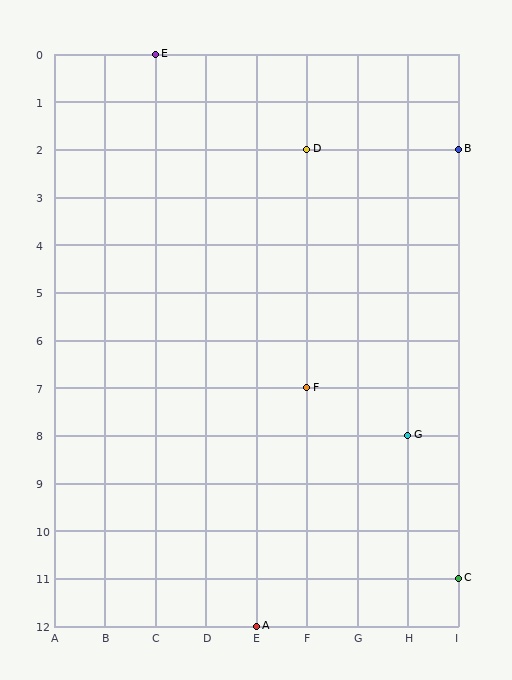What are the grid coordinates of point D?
Point D is at grid coordinates (F, 2).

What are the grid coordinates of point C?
Point C is at grid coordinates (I, 11).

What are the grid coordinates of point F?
Point F is at grid coordinates (F, 7).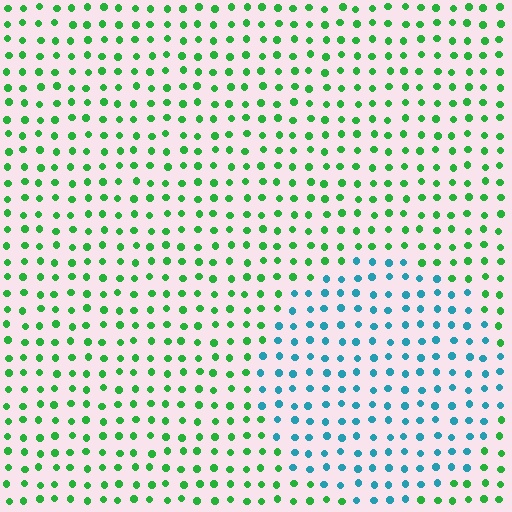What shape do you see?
I see a circle.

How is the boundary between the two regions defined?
The boundary is defined purely by a slight shift in hue (about 60 degrees). Spacing, size, and orientation are identical on both sides.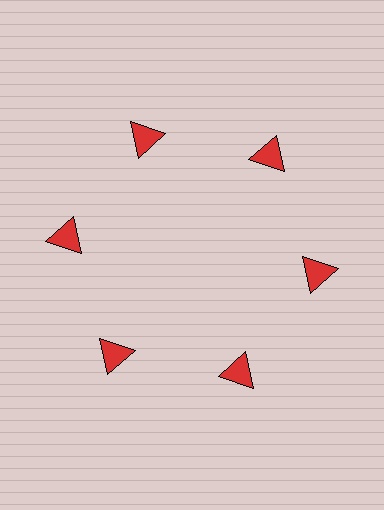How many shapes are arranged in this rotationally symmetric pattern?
There are 6 shapes, arranged in 6 groups of 1.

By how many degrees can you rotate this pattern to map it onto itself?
The pattern maps onto itself every 60 degrees of rotation.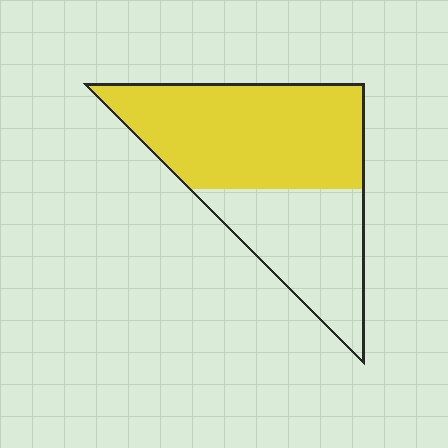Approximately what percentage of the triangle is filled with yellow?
Approximately 60%.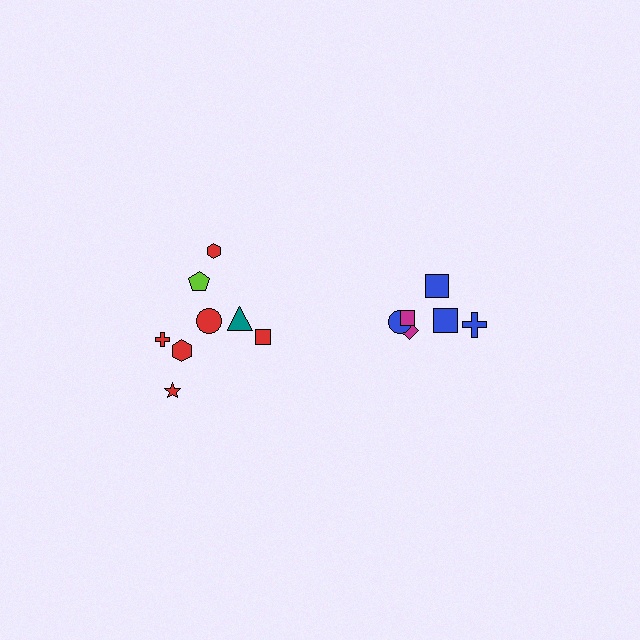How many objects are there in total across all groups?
There are 14 objects.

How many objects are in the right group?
There are 6 objects.